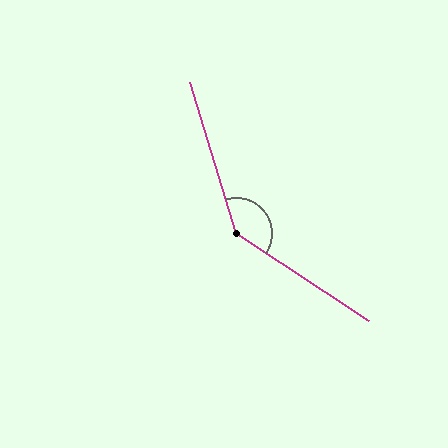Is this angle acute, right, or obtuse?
It is obtuse.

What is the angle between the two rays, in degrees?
Approximately 140 degrees.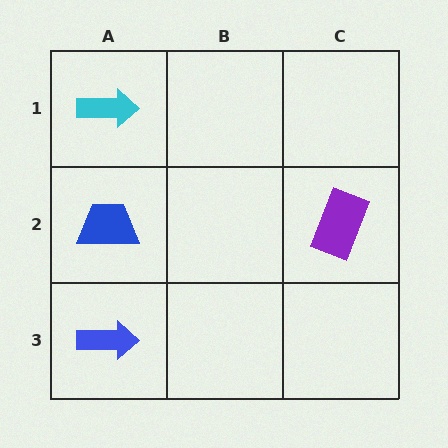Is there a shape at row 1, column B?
No, that cell is empty.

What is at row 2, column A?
A blue trapezoid.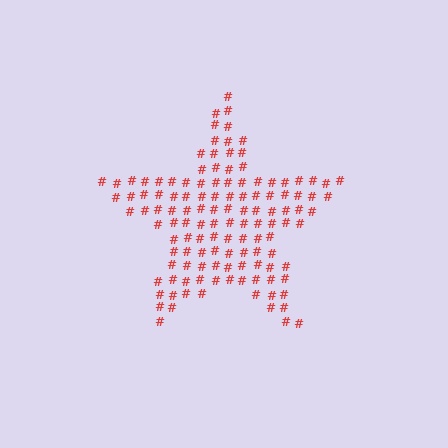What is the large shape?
The large shape is a star.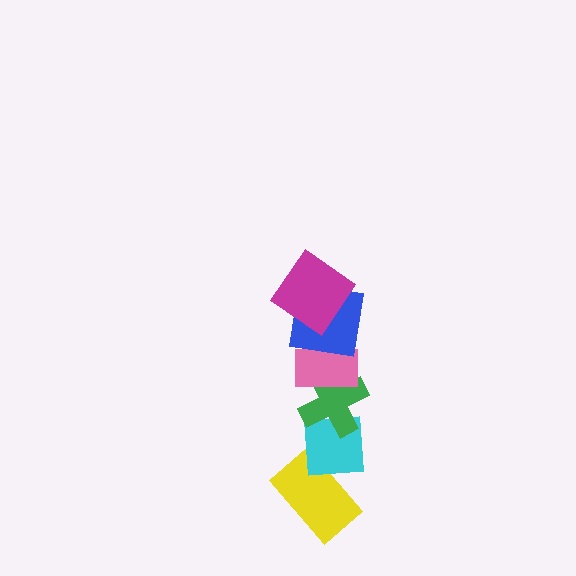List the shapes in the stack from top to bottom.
From top to bottom: the magenta diamond, the blue square, the pink rectangle, the green cross, the cyan square, the yellow rectangle.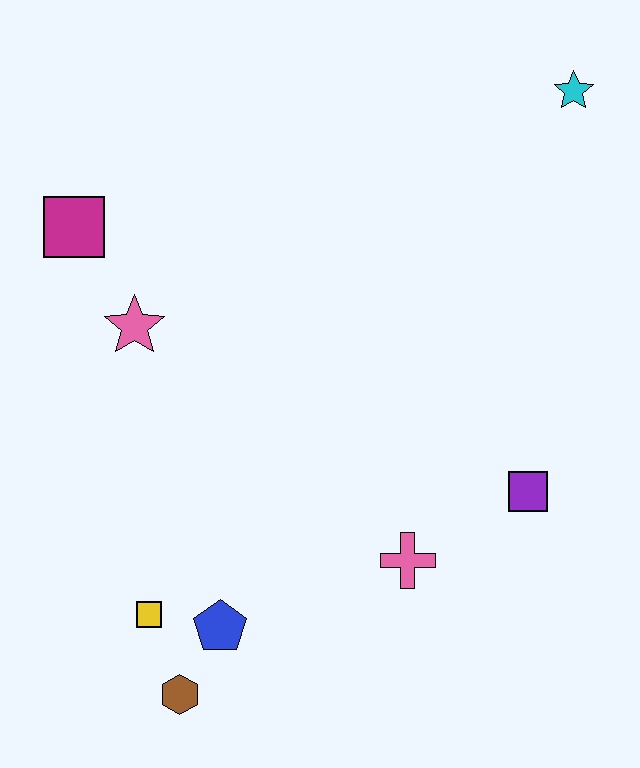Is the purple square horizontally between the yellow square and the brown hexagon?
No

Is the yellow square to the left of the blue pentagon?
Yes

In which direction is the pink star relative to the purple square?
The pink star is to the left of the purple square.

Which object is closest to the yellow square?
The blue pentagon is closest to the yellow square.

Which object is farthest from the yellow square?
The cyan star is farthest from the yellow square.